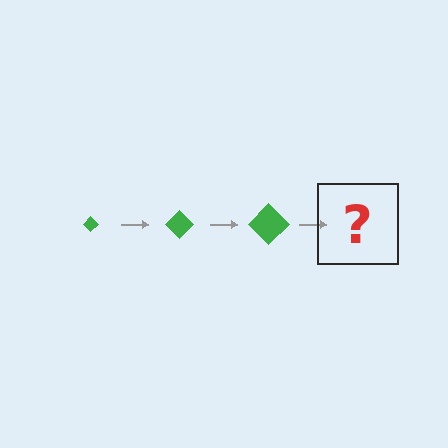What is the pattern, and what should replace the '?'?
The pattern is that the diamond gets progressively larger each step. The '?' should be a green diamond, larger than the previous one.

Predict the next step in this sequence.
The next step is a green diamond, larger than the previous one.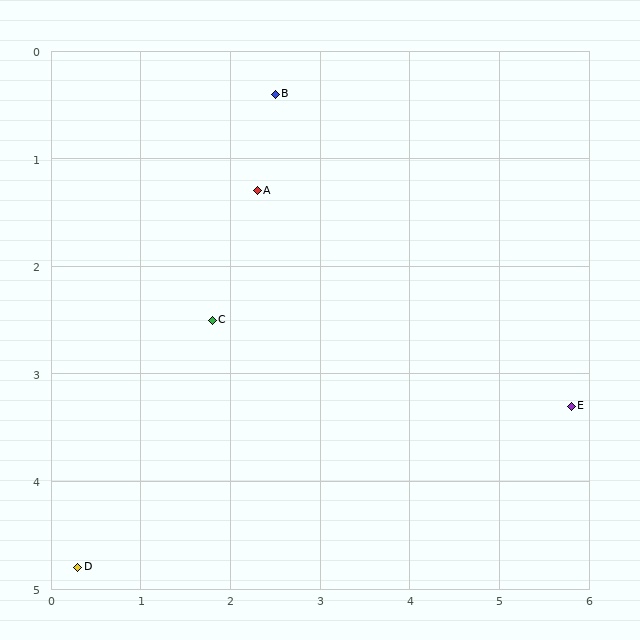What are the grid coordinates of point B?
Point B is at approximately (2.5, 0.4).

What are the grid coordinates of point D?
Point D is at approximately (0.3, 4.8).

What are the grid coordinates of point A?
Point A is at approximately (2.3, 1.3).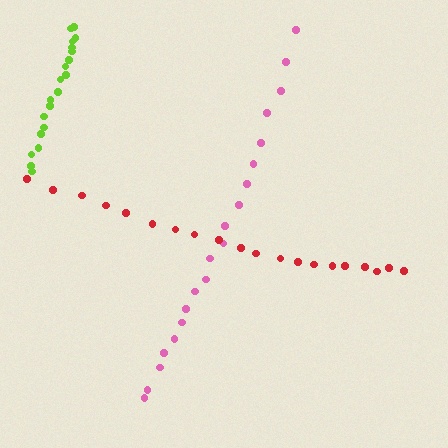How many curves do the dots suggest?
There are 3 distinct paths.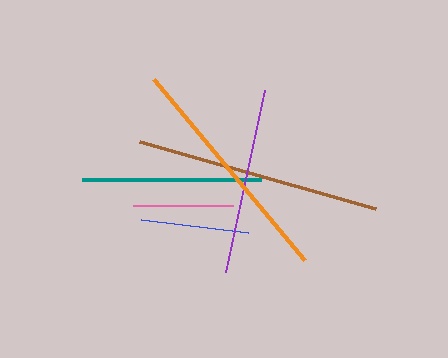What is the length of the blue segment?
The blue segment is approximately 108 pixels long.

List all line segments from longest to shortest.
From longest to shortest: brown, orange, purple, teal, blue, pink.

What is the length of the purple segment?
The purple segment is approximately 186 pixels long.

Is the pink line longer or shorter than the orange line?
The orange line is longer than the pink line.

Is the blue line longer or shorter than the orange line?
The orange line is longer than the blue line.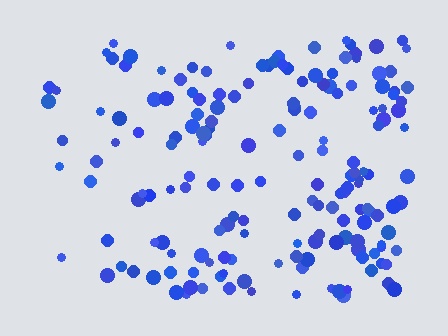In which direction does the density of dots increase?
From left to right, with the right side densest.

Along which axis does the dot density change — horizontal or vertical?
Horizontal.